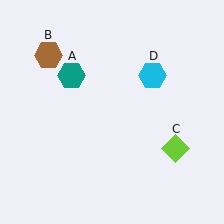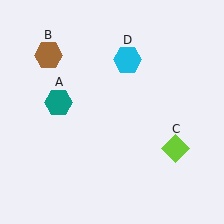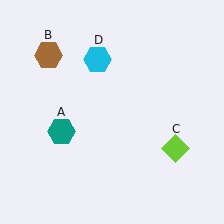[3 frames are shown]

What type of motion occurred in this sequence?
The teal hexagon (object A), cyan hexagon (object D) rotated counterclockwise around the center of the scene.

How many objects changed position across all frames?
2 objects changed position: teal hexagon (object A), cyan hexagon (object D).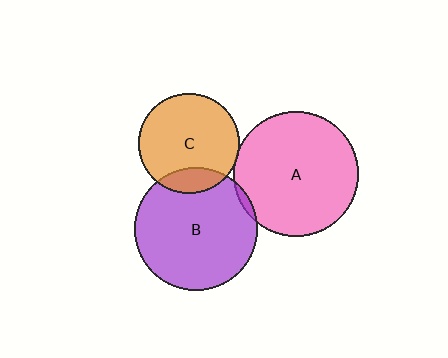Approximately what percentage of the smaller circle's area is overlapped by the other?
Approximately 5%.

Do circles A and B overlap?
Yes.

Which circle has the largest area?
Circle A (pink).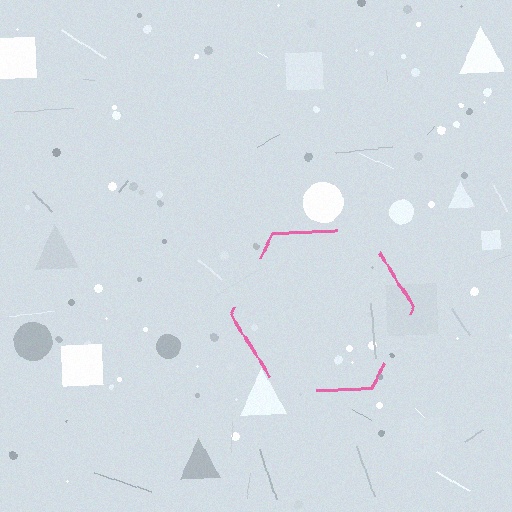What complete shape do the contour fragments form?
The contour fragments form a hexagon.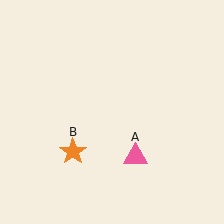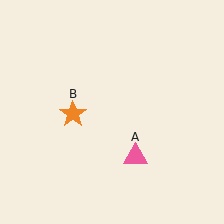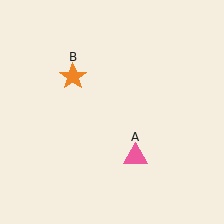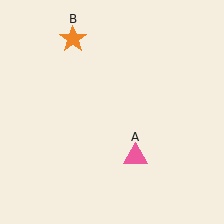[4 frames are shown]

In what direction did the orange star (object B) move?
The orange star (object B) moved up.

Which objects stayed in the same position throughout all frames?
Pink triangle (object A) remained stationary.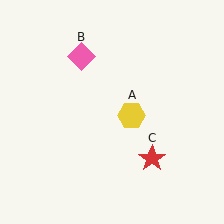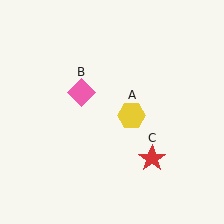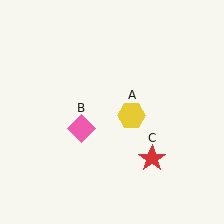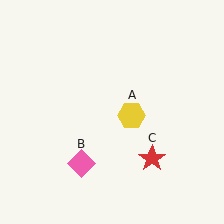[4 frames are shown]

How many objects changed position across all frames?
1 object changed position: pink diamond (object B).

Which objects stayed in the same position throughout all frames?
Yellow hexagon (object A) and red star (object C) remained stationary.